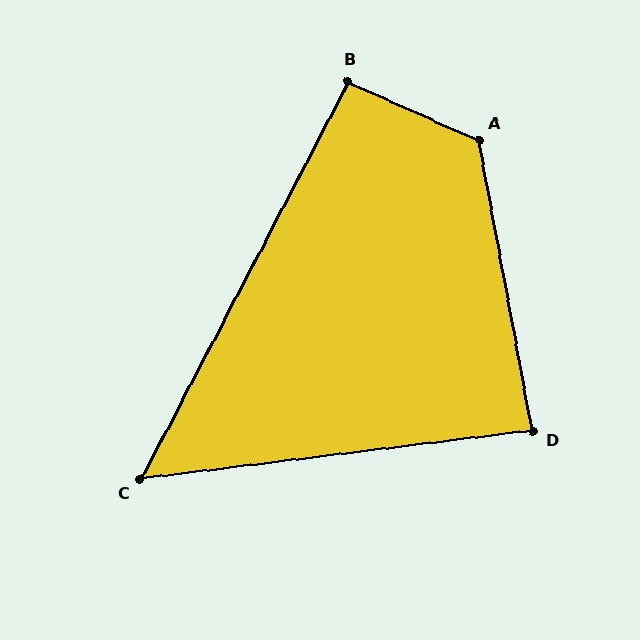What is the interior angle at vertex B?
Approximately 93 degrees (approximately right).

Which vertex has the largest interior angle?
A, at approximately 124 degrees.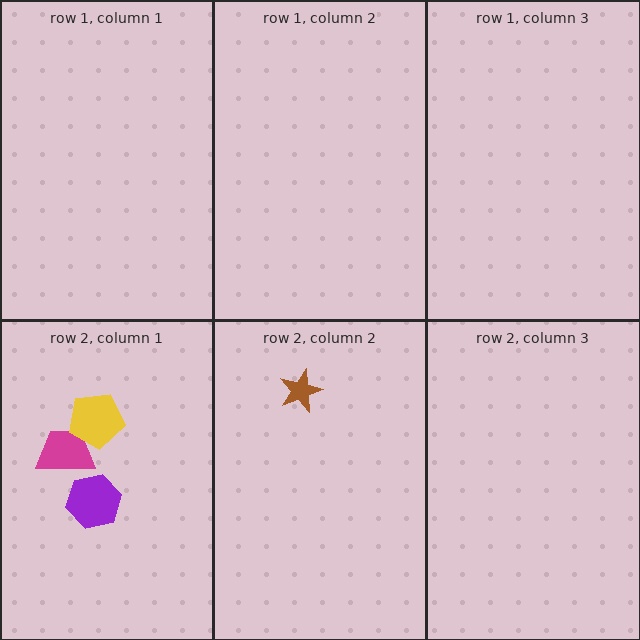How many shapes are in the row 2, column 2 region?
1.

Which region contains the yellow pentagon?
The row 2, column 1 region.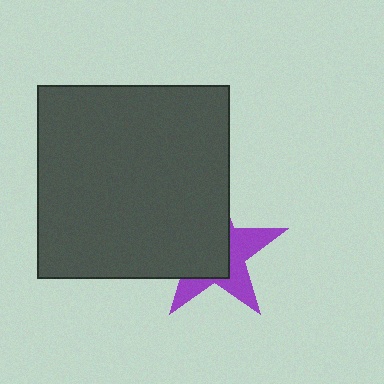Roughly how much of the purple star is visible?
A small part of it is visible (roughly 43%).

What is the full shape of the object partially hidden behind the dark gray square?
The partially hidden object is a purple star.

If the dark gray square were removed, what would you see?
You would see the complete purple star.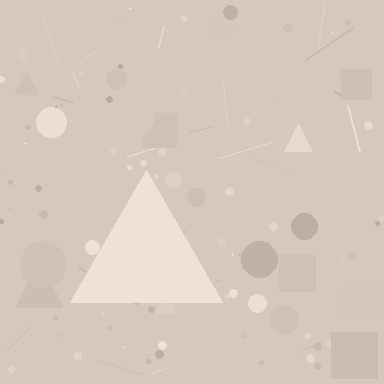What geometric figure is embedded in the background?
A triangle is embedded in the background.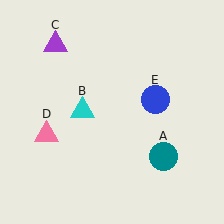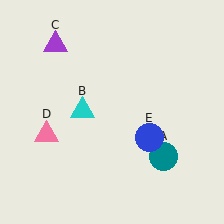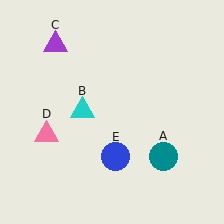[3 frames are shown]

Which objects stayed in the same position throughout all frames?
Teal circle (object A) and cyan triangle (object B) and purple triangle (object C) and pink triangle (object D) remained stationary.